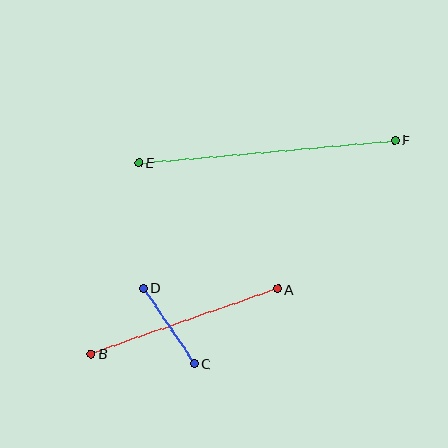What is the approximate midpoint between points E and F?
The midpoint is at approximately (267, 151) pixels.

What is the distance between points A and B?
The distance is approximately 197 pixels.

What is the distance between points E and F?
The distance is approximately 257 pixels.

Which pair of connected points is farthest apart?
Points E and F are farthest apart.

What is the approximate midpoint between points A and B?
The midpoint is at approximately (184, 321) pixels.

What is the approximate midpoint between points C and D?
The midpoint is at approximately (169, 326) pixels.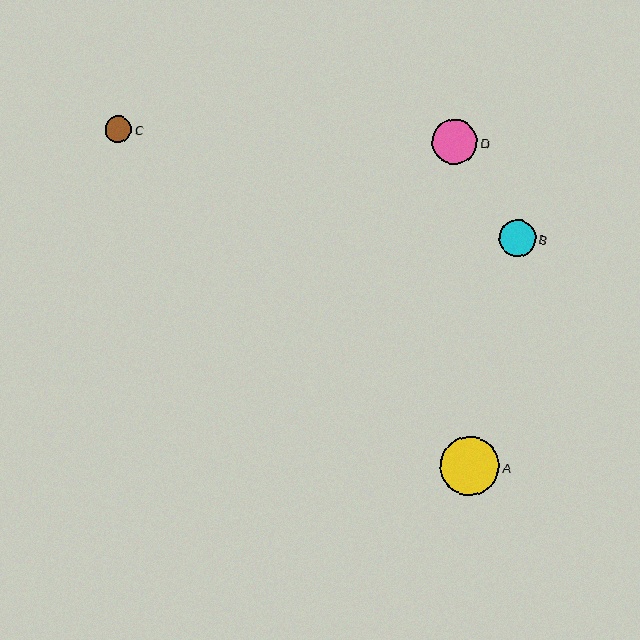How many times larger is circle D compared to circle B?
Circle D is approximately 1.2 times the size of circle B.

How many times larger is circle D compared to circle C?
Circle D is approximately 1.7 times the size of circle C.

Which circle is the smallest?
Circle C is the smallest with a size of approximately 27 pixels.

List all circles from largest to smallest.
From largest to smallest: A, D, B, C.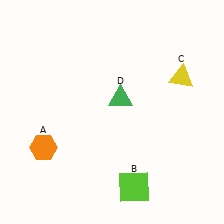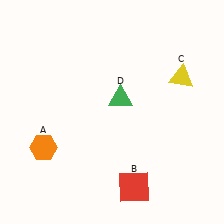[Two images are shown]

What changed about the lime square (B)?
In Image 1, B is lime. In Image 2, it changed to red.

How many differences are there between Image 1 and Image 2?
There is 1 difference between the two images.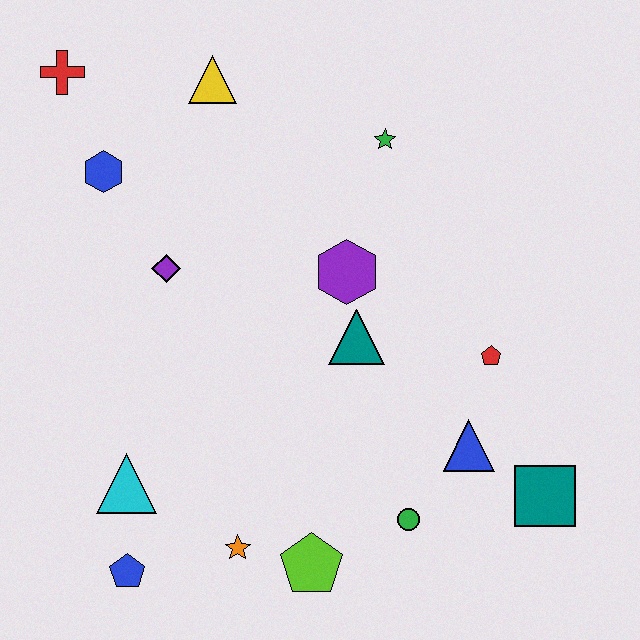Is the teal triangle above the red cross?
No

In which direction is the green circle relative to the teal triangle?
The green circle is below the teal triangle.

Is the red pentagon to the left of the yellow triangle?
No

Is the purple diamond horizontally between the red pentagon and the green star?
No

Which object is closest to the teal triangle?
The purple hexagon is closest to the teal triangle.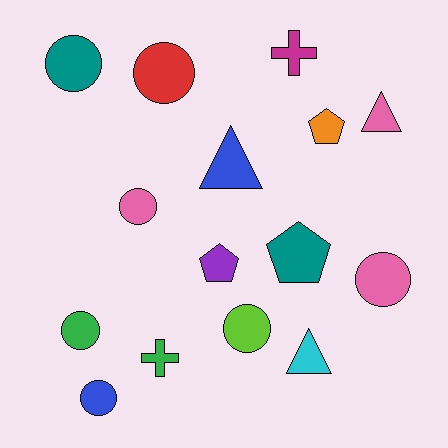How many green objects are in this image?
There are 2 green objects.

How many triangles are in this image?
There are 3 triangles.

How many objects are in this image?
There are 15 objects.